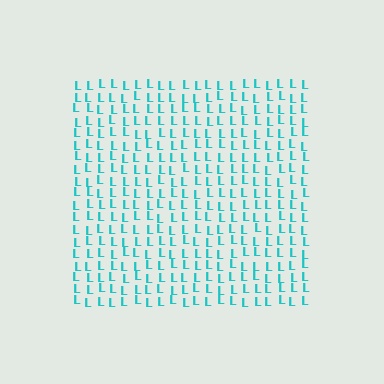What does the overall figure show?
The overall figure shows a square.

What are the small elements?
The small elements are letter L's.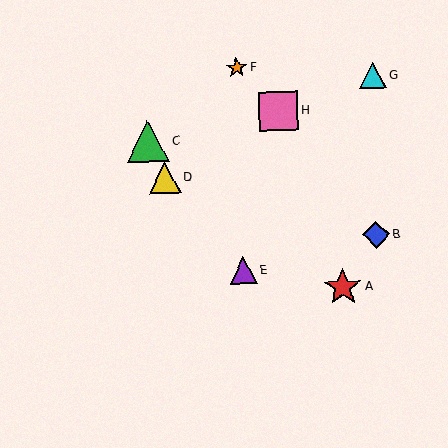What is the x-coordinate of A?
Object A is at x≈343.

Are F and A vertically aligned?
No, F is at x≈237 and A is at x≈343.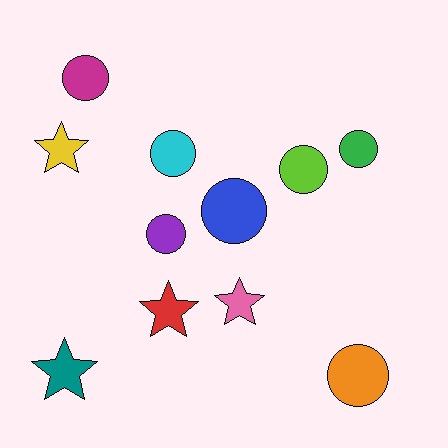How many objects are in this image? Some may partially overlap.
There are 11 objects.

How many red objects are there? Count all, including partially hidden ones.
There is 1 red object.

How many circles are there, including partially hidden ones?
There are 7 circles.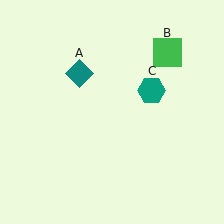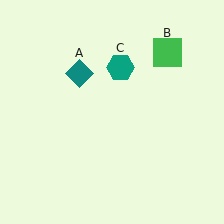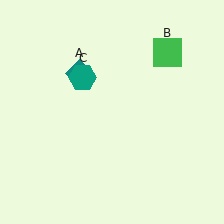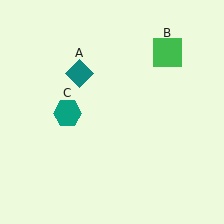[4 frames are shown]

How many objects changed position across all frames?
1 object changed position: teal hexagon (object C).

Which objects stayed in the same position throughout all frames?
Teal diamond (object A) and green square (object B) remained stationary.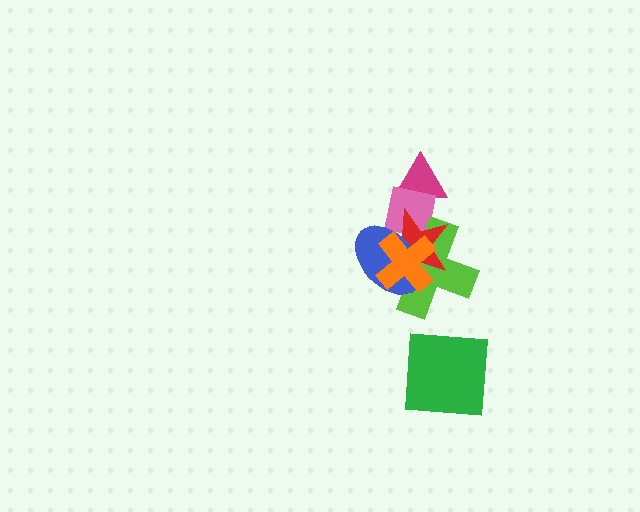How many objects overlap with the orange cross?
4 objects overlap with the orange cross.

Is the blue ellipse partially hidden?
Yes, it is partially covered by another shape.